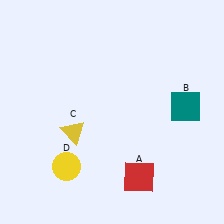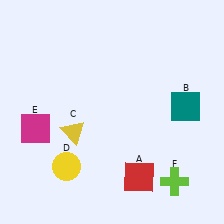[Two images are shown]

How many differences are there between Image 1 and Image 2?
There are 2 differences between the two images.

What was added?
A magenta square (E), a lime cross (F) were added in Image 2.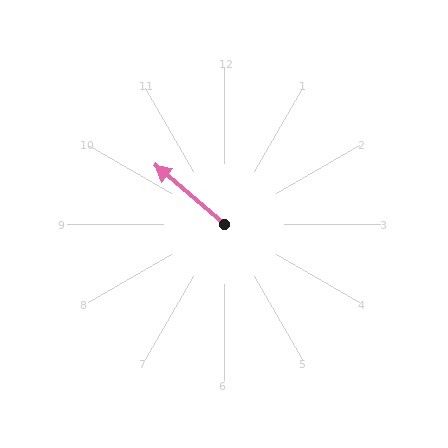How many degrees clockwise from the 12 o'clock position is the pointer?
Approximately 311 degrees.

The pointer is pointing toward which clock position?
Roughly 10 o'clock.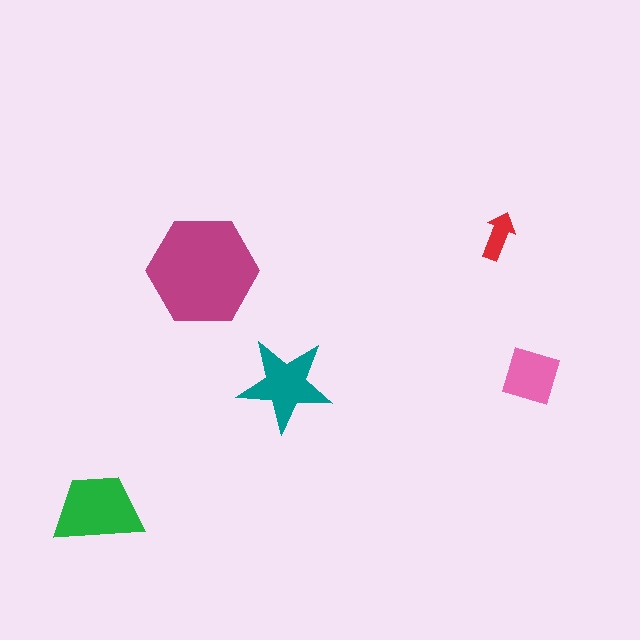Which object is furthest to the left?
The green trapezoid is leftmost.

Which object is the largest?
The magenta hexagon.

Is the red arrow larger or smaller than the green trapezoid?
Smaller.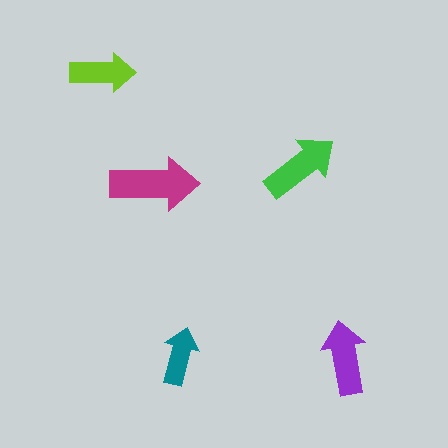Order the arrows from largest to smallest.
the magenta one, the green one, the purple one, the lime one, the teal one.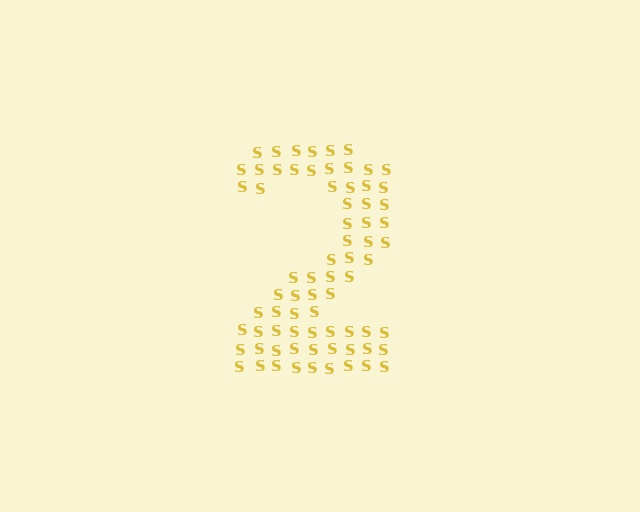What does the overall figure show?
The overall figure shows the digit 2.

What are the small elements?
The small elements are letter S's.